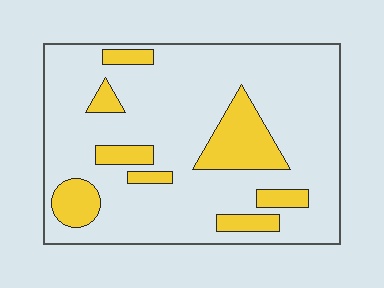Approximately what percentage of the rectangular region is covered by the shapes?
Approximately 20%.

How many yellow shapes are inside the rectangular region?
8.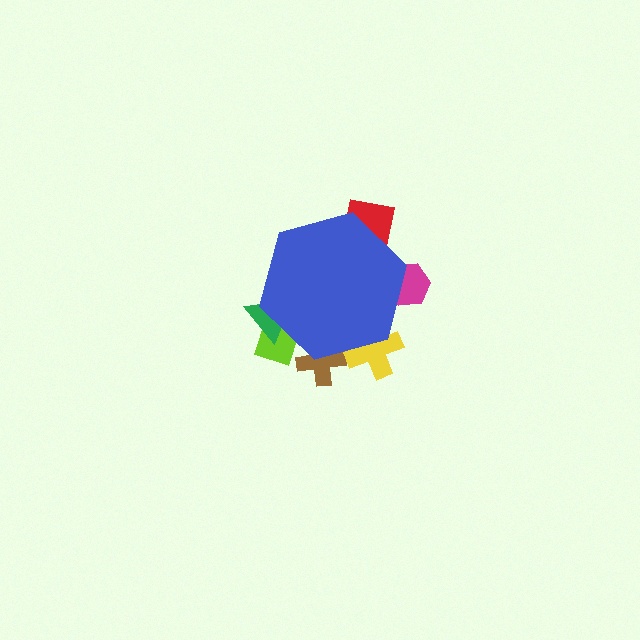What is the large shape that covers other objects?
A blue hexagon.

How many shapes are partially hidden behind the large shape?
6 shapes are partially hidden.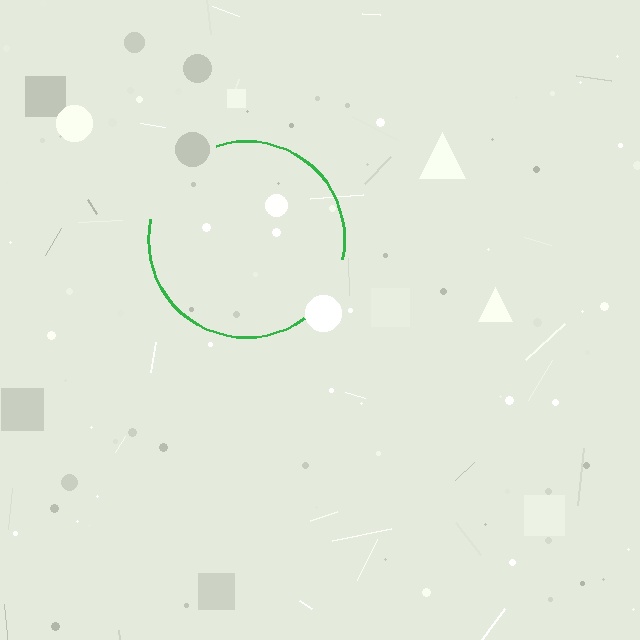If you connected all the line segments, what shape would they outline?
They would outline a circle.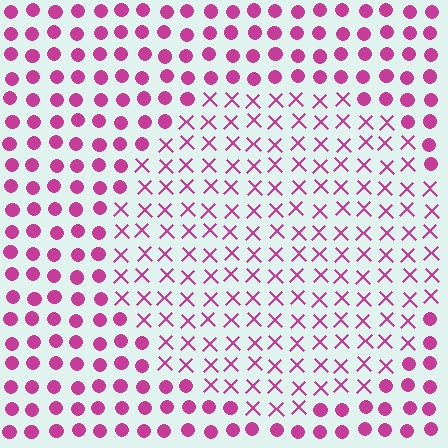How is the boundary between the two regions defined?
The boundary is defined by a change in element shape: X marks inside vs. circles outside. All elements share the same color and spacing.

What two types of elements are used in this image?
The image uses X marks inside the circle region and circles outside it.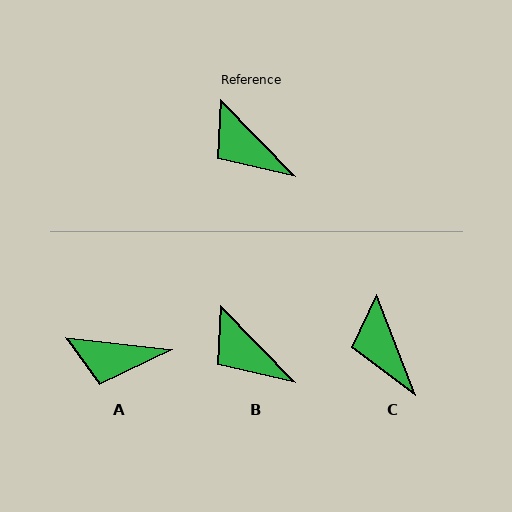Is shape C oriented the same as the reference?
No, it is off by about 23 degrees.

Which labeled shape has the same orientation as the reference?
B.